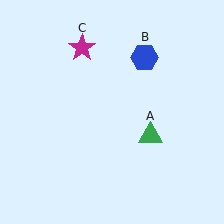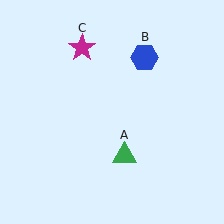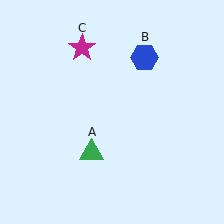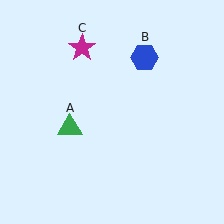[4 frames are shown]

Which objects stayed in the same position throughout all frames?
Blue hexagon (object B) and magenta star (object C) remained stationary.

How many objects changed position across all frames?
1 object changed position: green triangle (object A).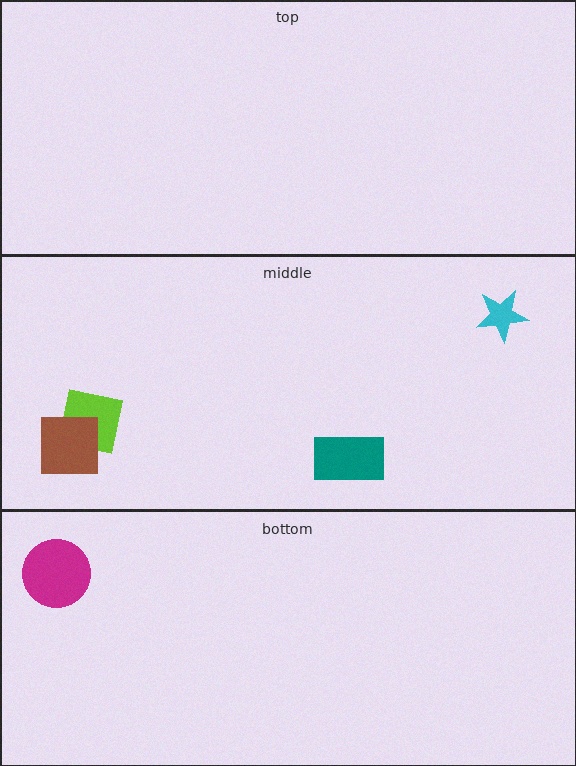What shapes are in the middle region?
The cyan star, the teal rectangle, the lime square, the brown square.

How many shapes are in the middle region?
4.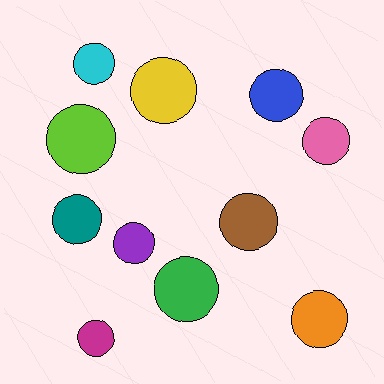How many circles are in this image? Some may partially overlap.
There are 11 circles.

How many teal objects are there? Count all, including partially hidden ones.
There is 1 teal object.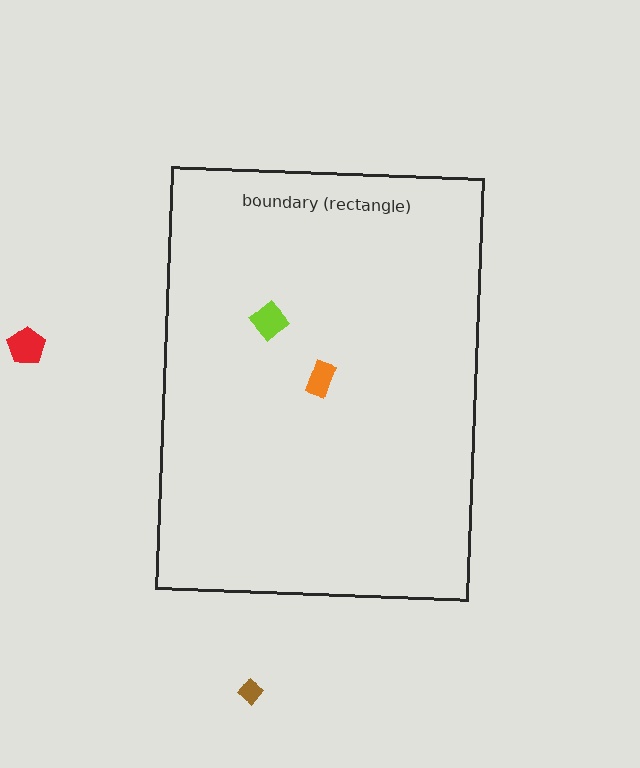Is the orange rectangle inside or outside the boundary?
Inside.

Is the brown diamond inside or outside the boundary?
Outside.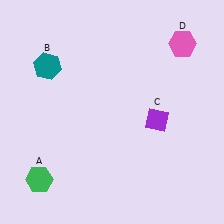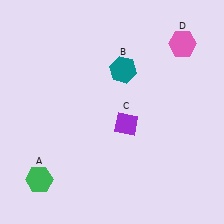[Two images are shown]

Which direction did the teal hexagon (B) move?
The teal hexagon (B) moved right.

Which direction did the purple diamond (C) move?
The purple diamond (C) moved left.